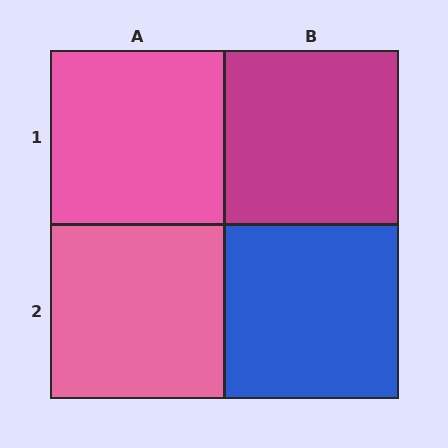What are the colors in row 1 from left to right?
Pink, magenta.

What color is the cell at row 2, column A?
Pink.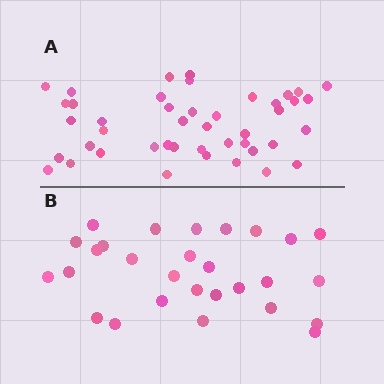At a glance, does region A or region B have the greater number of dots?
Region A (the top region) has more dots.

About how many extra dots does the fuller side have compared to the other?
Region A has approximately 15 more dots than region B.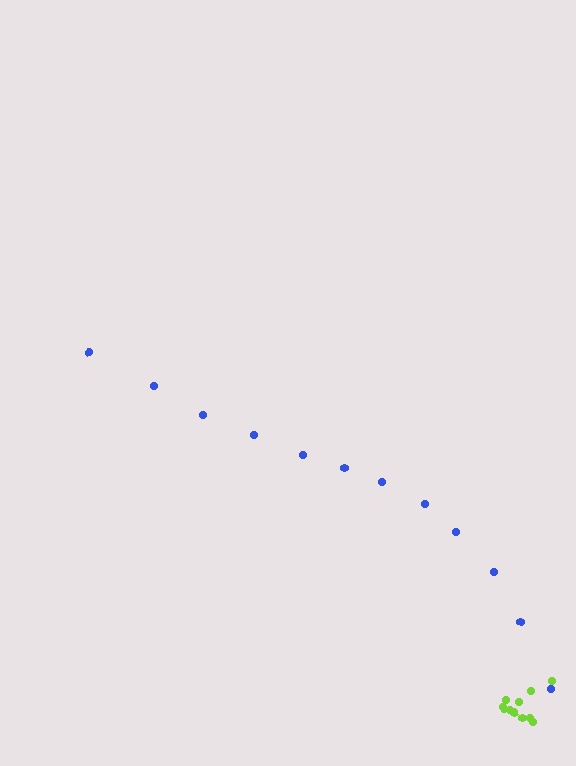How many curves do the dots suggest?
There are 2 distinct paths.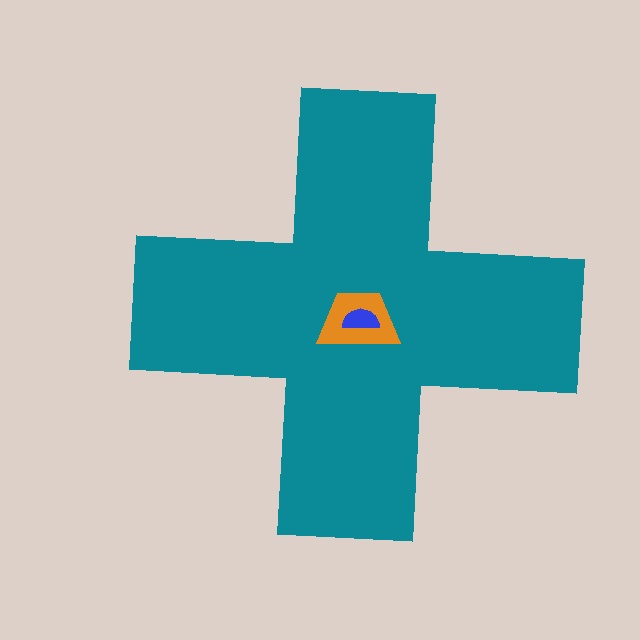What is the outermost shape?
The teal cross.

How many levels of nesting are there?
3.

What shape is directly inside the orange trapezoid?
The blue semicircle.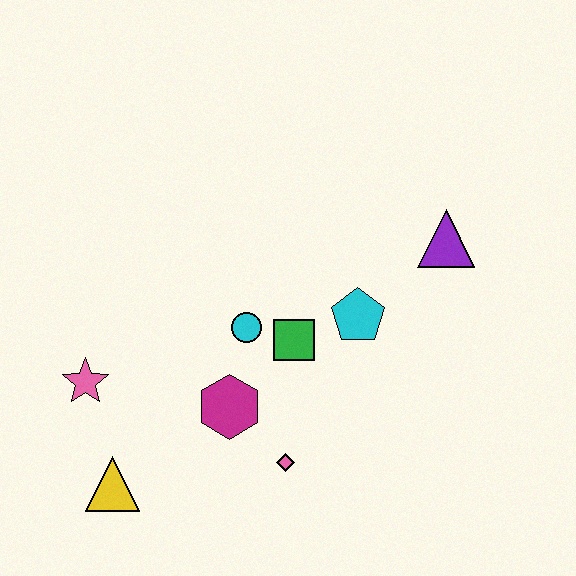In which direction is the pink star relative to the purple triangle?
The pink star is to the left of the purple triangle.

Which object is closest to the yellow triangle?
The pink star is closest to the yellow triangle.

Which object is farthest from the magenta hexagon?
The purple triangle is farthest from the magenta hexagon.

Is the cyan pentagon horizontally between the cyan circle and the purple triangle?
Yes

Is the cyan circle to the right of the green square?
No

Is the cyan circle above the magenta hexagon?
Yes